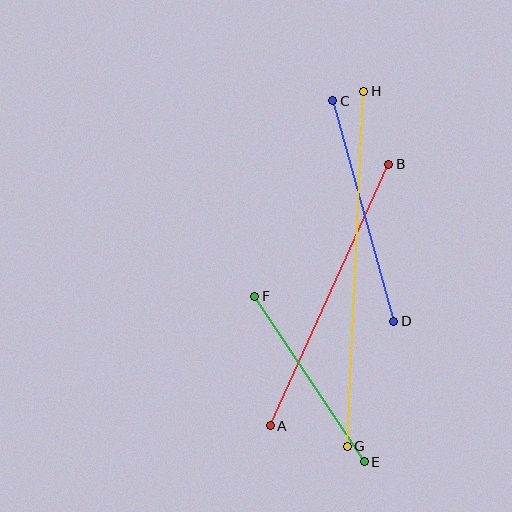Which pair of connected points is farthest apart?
Points G and H are farthest apart.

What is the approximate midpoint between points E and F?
The midpoint is at approximately (309, 379) pixels.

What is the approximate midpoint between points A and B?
The midpoint is at approximately (329, 295) pixels.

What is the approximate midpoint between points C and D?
The midpoint is at approximately (363, 211) pixels.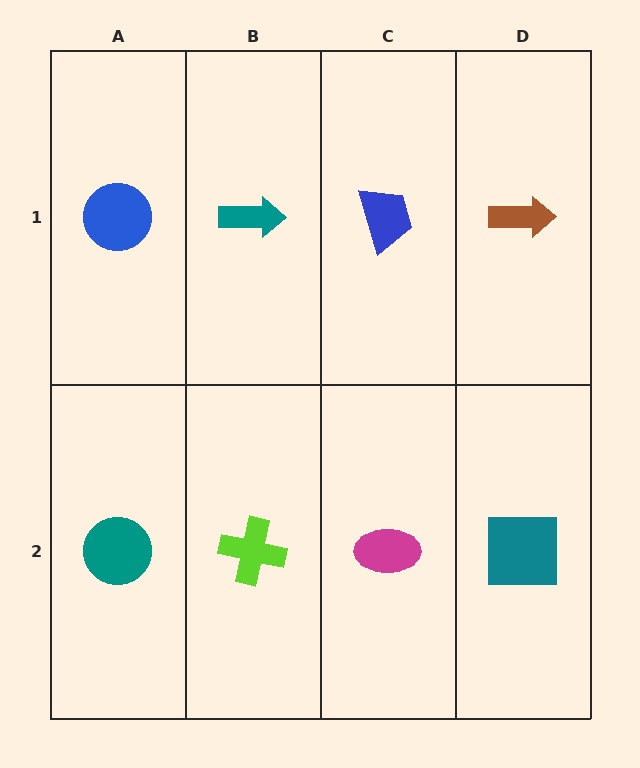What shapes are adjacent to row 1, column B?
A lime cross (row 2, column B), a blue circle (row 1, column A), a blue trapezoid (row 1, column C).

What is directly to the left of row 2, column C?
A lime cross.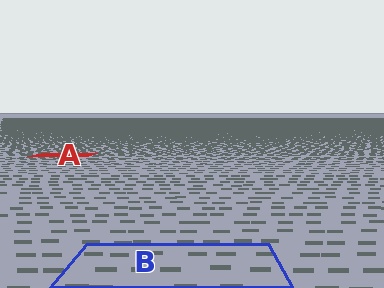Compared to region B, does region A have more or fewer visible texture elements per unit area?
Region A has more texture elements per unit area — they are packed more densely because it is farther away.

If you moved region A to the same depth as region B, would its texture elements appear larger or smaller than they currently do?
They would appear larger. At a closer depth, the same texture elements are projected at a bigger on-screen size.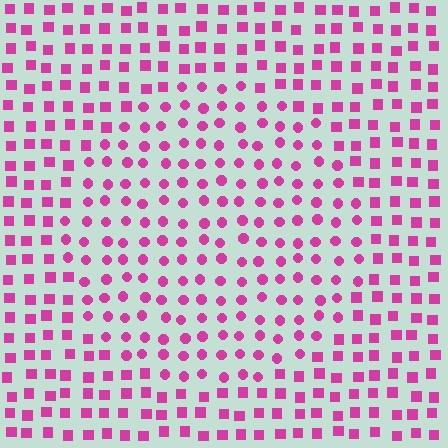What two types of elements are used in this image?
The image uses circles inside the circle region and squares outside it.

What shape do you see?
I see a circle.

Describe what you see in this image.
The image is filled with small magenta elements arranged in a uniform grid. A circle-shaped region contains circles, while the surrounding area contains squares. The boundary is defined purely by the change in element shape.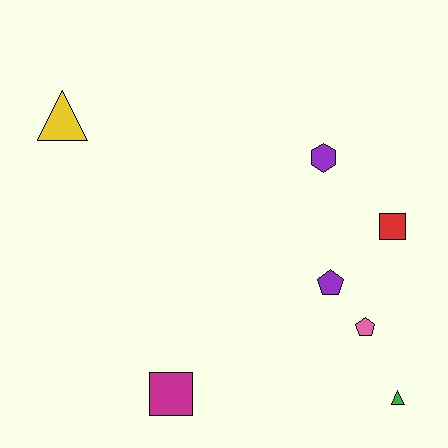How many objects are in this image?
There are 7 objects.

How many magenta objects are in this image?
There is 1 magenta object.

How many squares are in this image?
There are 2 squares.